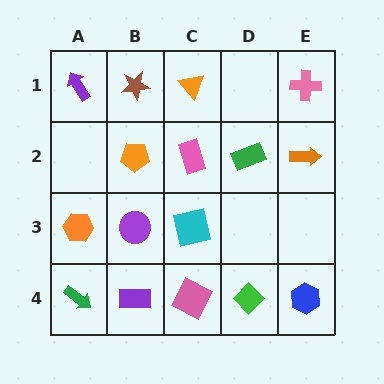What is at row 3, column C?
A cyan square.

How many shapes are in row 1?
4 shapes.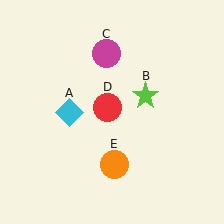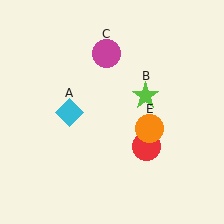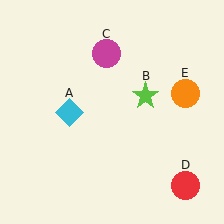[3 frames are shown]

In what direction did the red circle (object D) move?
The red circle (object D) moved down and to the right.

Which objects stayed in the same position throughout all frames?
Cyan diamond (object A) and lime star (object B) and magenta circle (object C) remained stationary.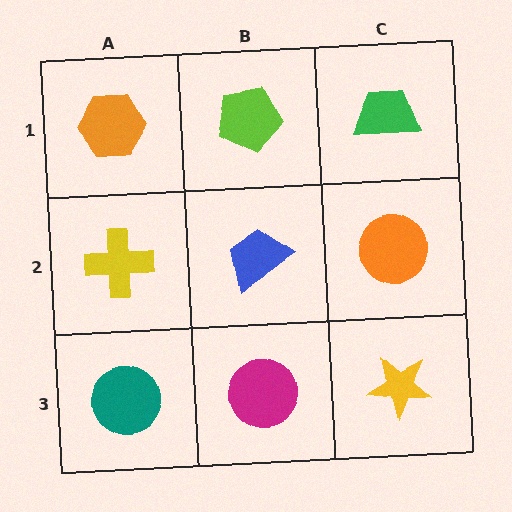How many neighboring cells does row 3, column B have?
3.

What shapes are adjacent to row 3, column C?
An orange circle (row 2, column C), a magenta circle (row 3, column B).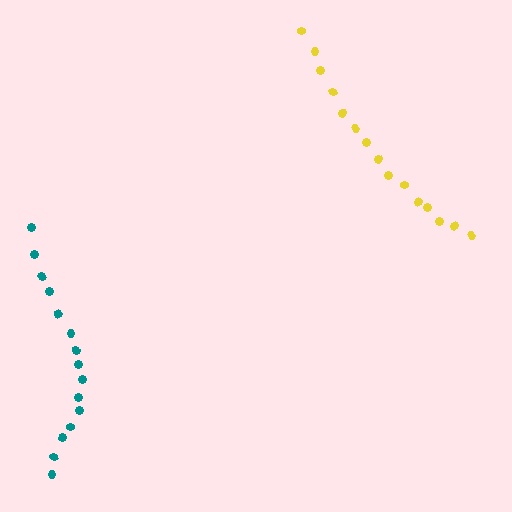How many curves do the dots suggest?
There are 2 distinct paths.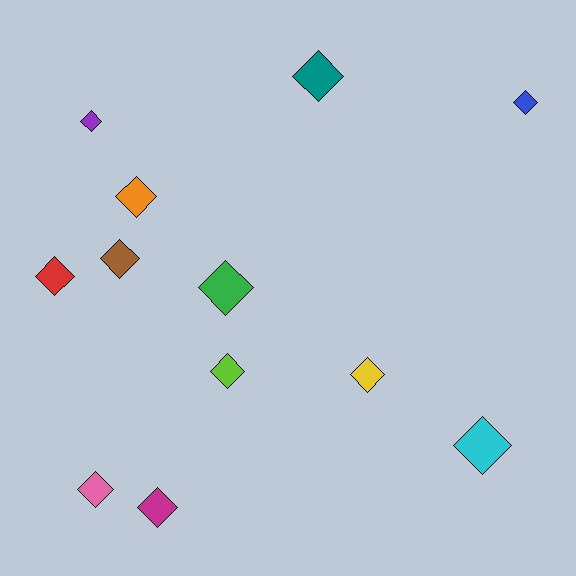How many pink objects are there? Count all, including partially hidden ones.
There is 1 pink object.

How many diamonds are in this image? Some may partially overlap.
There are 12 diamonds.